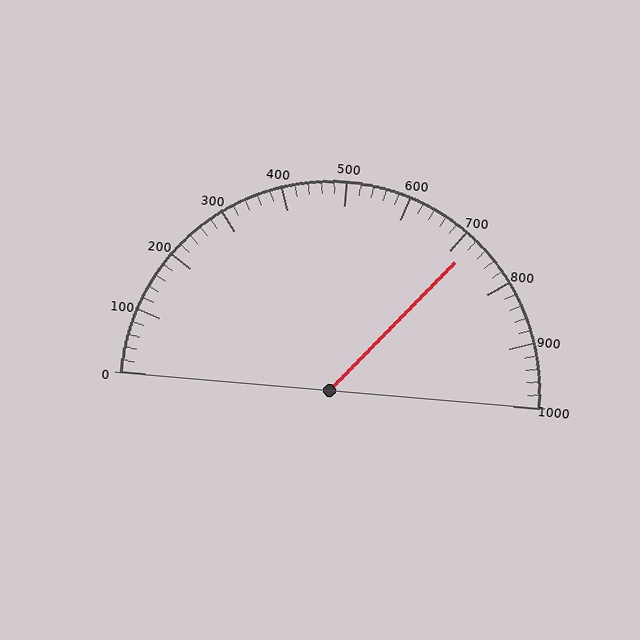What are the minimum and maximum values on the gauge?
The gauge ranges from 0 to 1000.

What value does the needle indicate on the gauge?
The needle indicates approximately 720.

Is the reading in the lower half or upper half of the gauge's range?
The reading is in the upper half of the range (0 to 1000).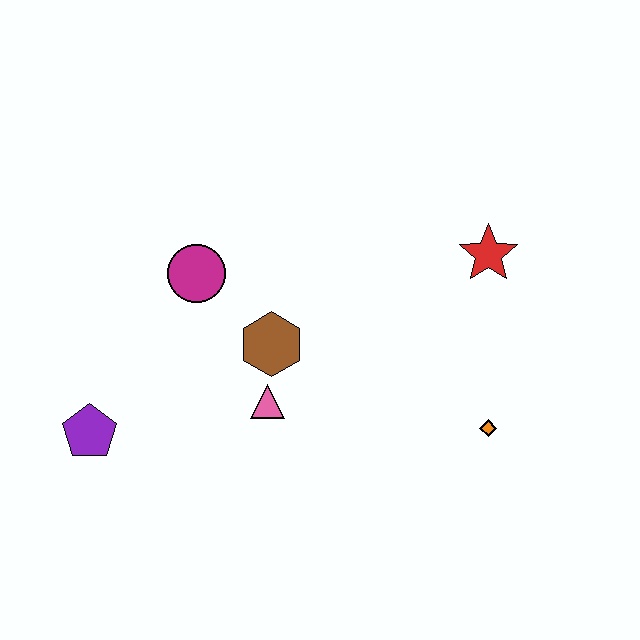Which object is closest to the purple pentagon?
The pink triangle is closest to the purple pentagon.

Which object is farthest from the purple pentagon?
The red star is farthest from the purple pentagon.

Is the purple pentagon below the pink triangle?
Yes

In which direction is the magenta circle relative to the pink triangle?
The magenta circle is above the pink triangle.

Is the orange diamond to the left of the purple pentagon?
No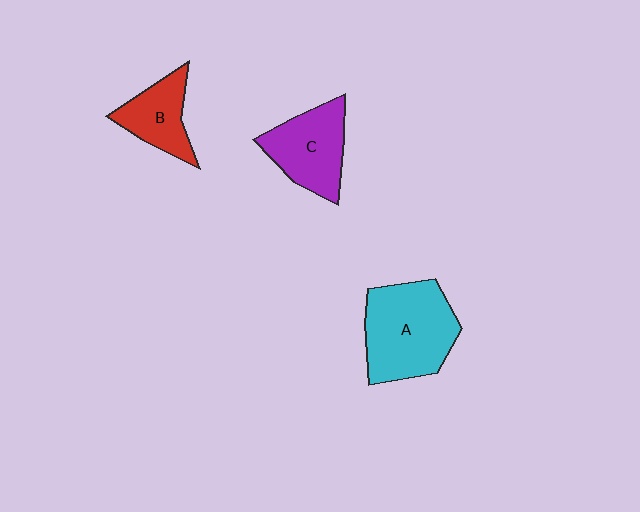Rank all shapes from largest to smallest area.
From largest to smallest: A (cyan), C (purple), B (red).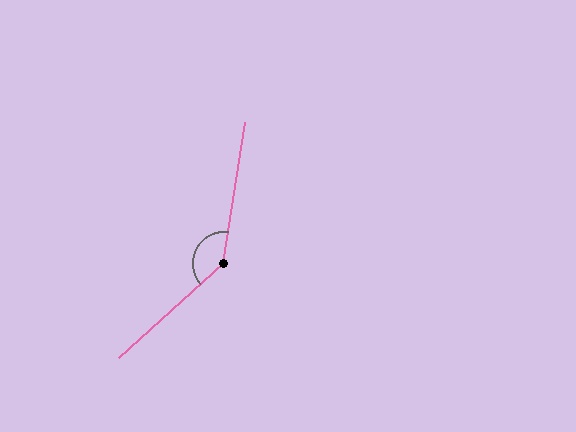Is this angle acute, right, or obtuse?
It is obtuse.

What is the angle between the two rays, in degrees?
Approximately 141 degrees.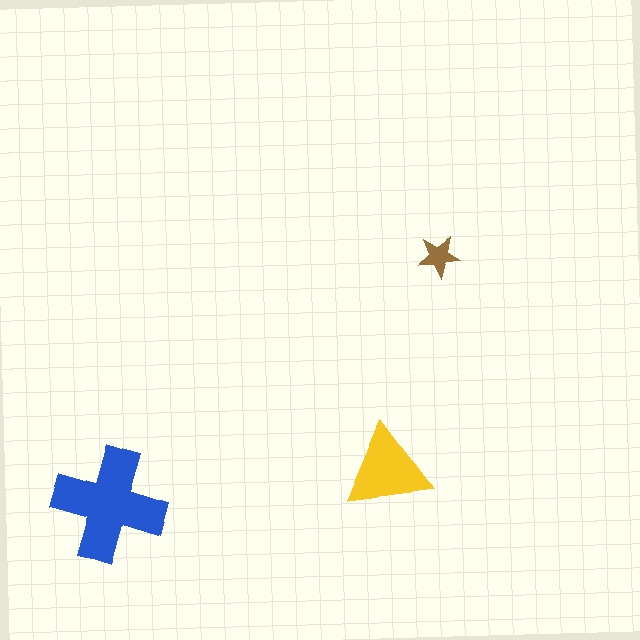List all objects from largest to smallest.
The blue cross, the yellow triangle, the brown star.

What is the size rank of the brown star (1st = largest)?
3rd.